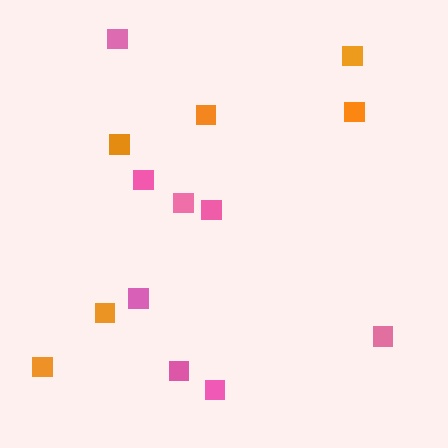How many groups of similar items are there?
There are 2 groups: one group of pink squares (8) and one group of orange squares (6).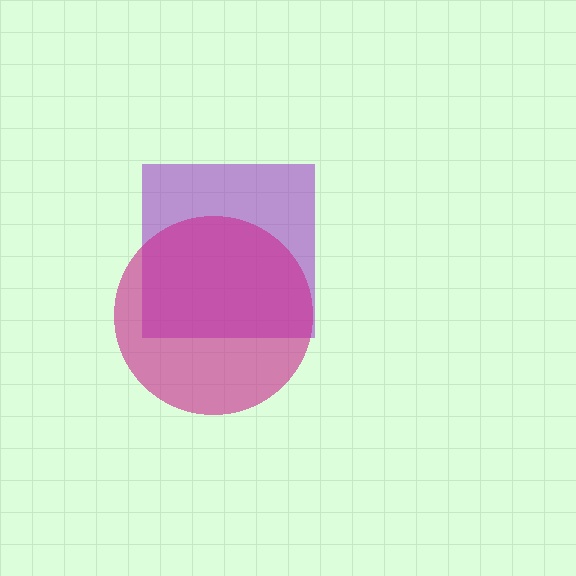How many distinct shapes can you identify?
There are 2 distinct shapes: a purple square, a magenta circle.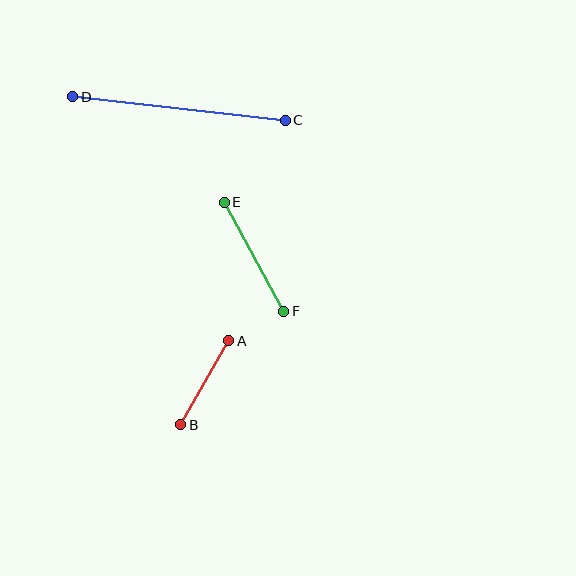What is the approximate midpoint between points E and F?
The midpoint is at approximately (254, 257) pixels.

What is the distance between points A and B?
The distance is approximately 97 pixels.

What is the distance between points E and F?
The distance is approximately 124 pixels.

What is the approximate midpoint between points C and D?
The midpoint is at approximately (179, 109) pixels.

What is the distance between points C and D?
The distance is approximately 214 pixels.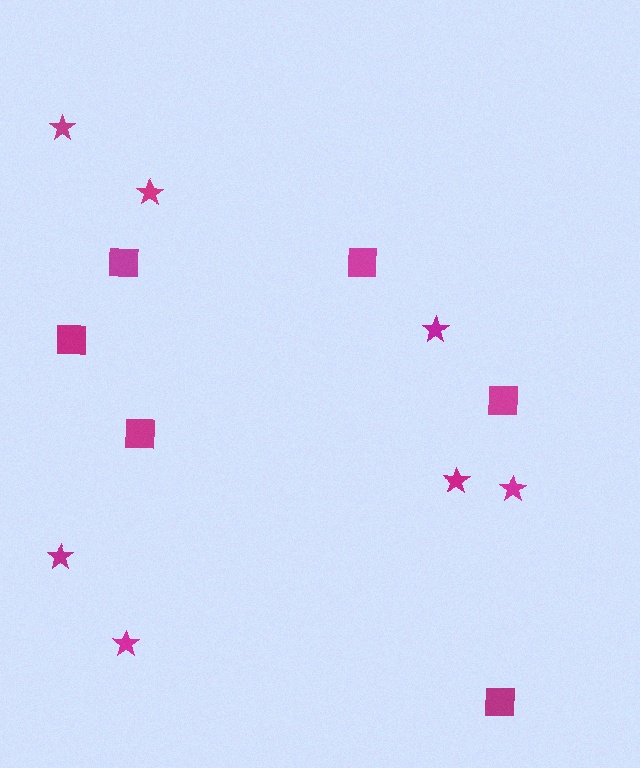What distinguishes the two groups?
There are 2 groups: one group of squares (6) and one group of stars (7).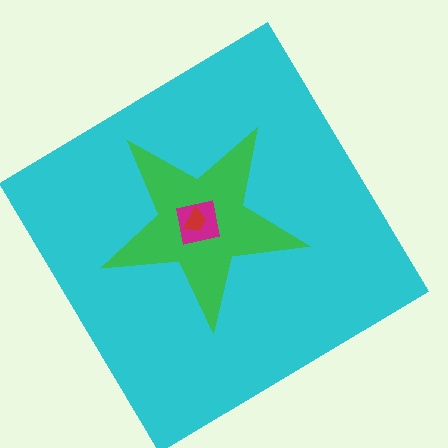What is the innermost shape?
The red trapezoid.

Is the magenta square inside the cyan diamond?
Yes.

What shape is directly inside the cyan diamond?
The green star.